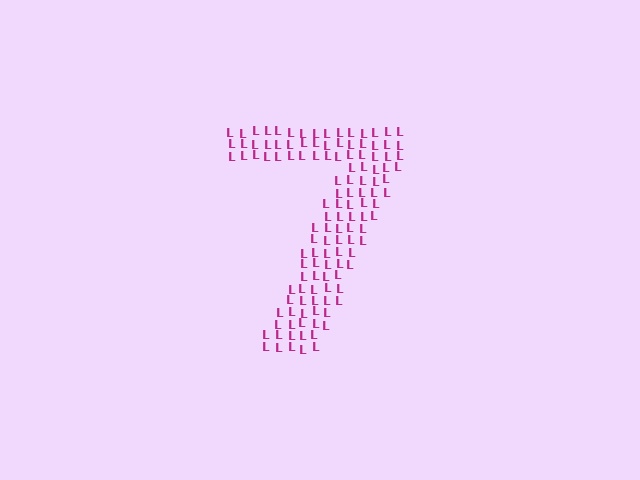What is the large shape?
The large shape is the digit 7.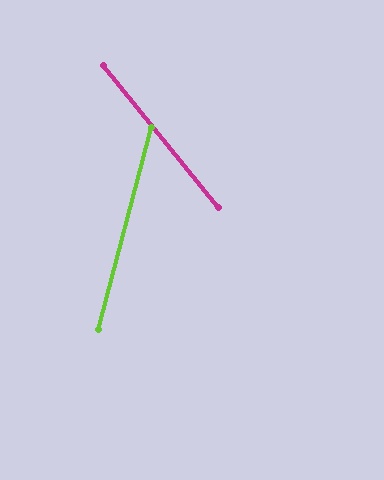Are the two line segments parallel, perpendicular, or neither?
Neither parallel nor perpendicular — they differ by about 54°.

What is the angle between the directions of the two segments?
Approximately 54 degrees.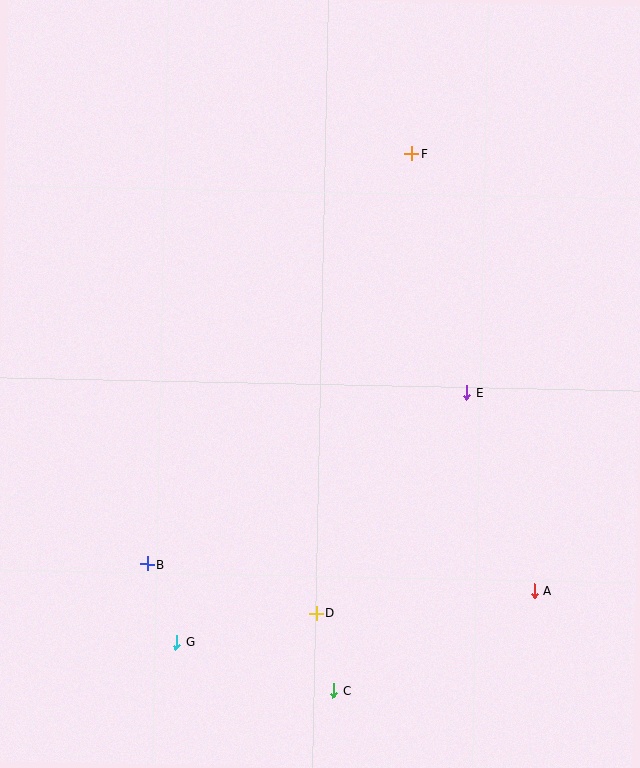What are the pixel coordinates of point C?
Point C is at (333, 690).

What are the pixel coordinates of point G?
Point G is at (176, 642).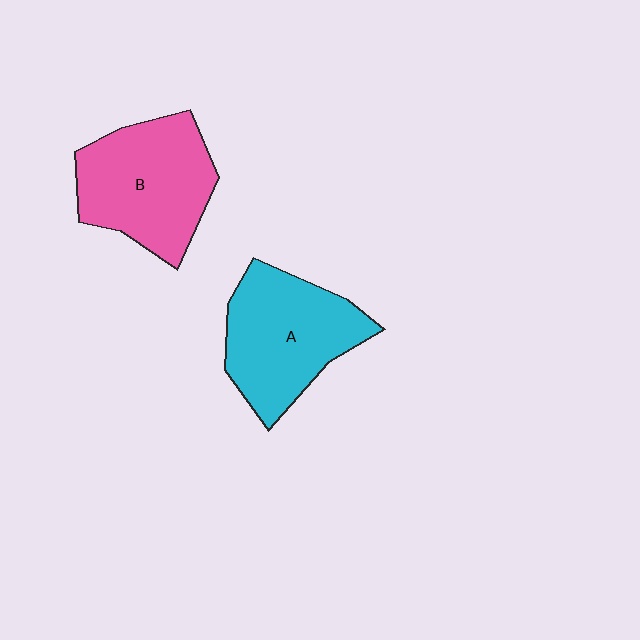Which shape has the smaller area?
Shape A (cyan).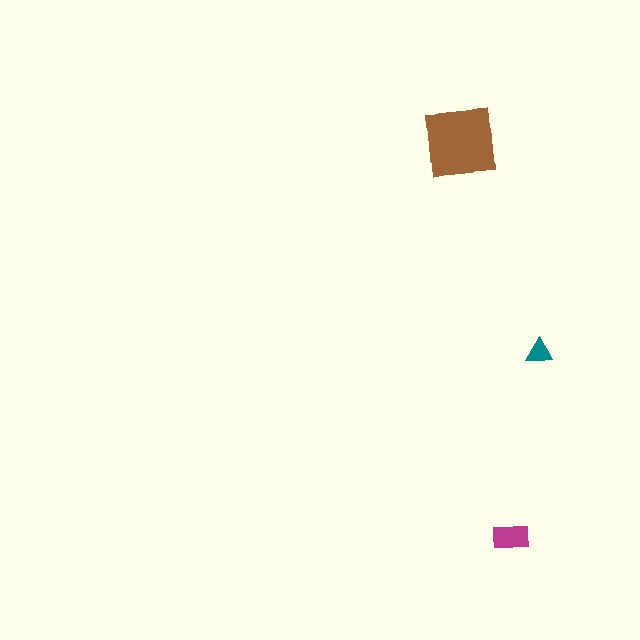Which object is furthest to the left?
The brown square is leftmost.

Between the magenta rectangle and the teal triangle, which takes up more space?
The magenta rectangle.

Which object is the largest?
The brown square.